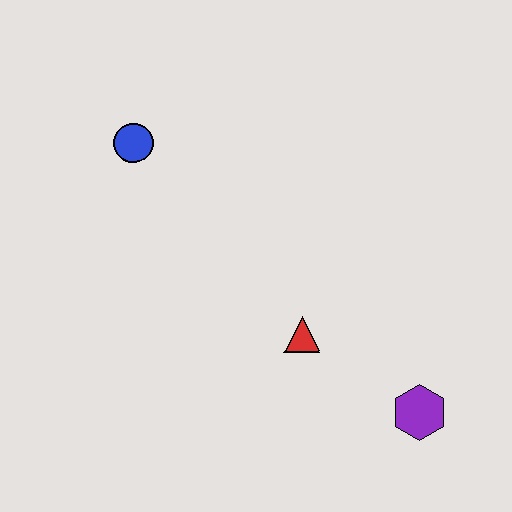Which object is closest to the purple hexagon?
The red triangle is closest to the purple hexagon.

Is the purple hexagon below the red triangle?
Yes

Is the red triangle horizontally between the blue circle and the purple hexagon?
Yes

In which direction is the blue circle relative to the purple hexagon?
The blue circle is to the left of the purple hexagon.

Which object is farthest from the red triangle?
The blue circle is farthest from the red triangle.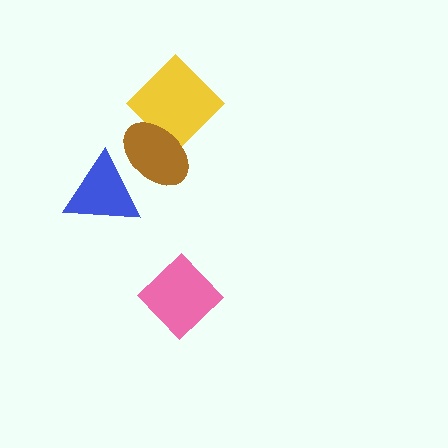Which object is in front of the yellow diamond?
The brown ellipse is in front of the yellow diamond.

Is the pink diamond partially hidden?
No, no other shape covers it.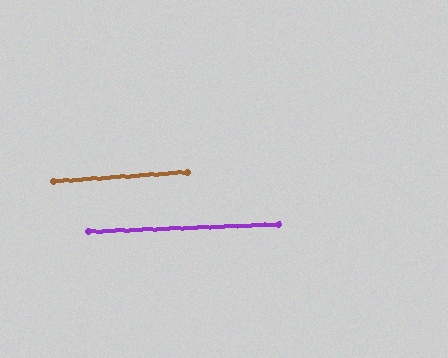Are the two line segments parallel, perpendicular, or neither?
Parallel — their directions differ by only 1.7°.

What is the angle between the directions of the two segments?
Approximately 2 degrees.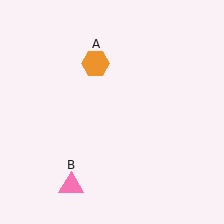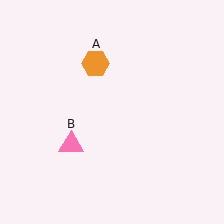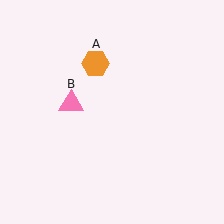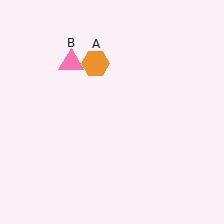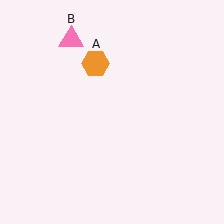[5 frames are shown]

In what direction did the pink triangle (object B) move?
The pink triangle (object B) moved up.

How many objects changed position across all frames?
1 object changed position: pink triangle (object B).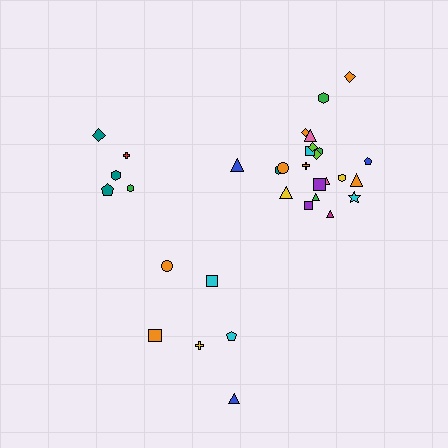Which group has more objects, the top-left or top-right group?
The top-right group.